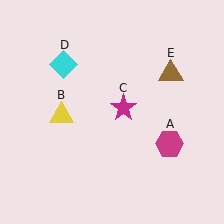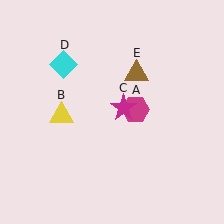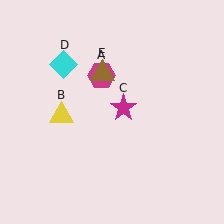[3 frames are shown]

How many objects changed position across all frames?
2 objects changed position: magenta hexagon (object A), brown triangle (object E).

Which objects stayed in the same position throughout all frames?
Yellow triangle (object B) and magenta star (object C) and cyan diamond (object D) remained stationary.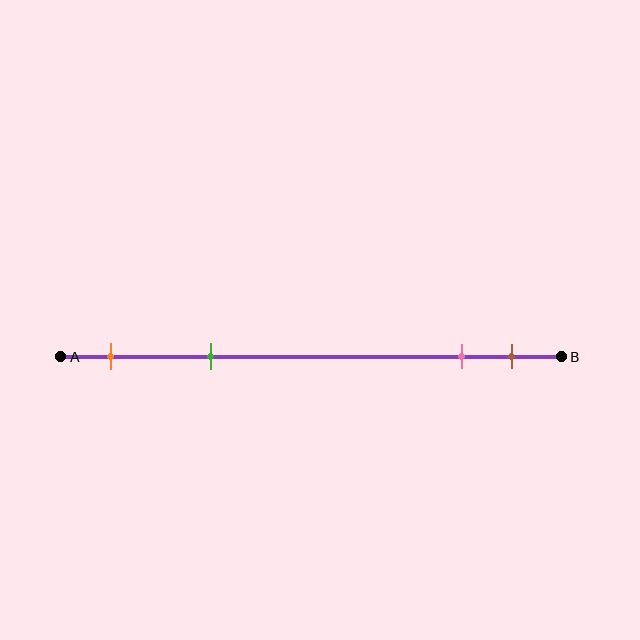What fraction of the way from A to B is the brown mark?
The brown mark is approximately 90% (0.9) of the way from A to B.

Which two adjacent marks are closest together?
The pink and brown marks are the closest adjacent pair.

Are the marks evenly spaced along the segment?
No, the marks are not evenly spaced.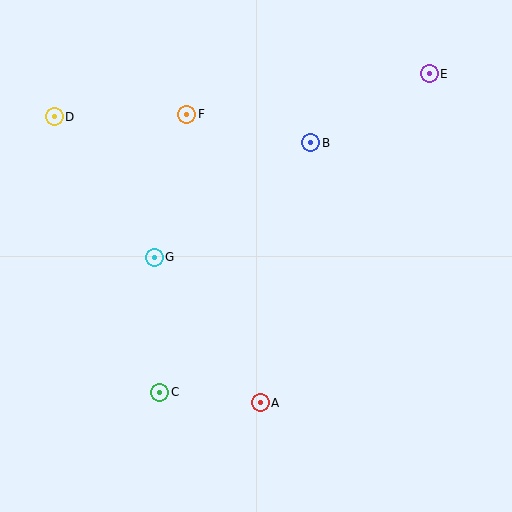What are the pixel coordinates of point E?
Point E is at (429, 74).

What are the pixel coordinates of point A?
Point A is at (260, 403).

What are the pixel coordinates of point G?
Point G is at (154, 257).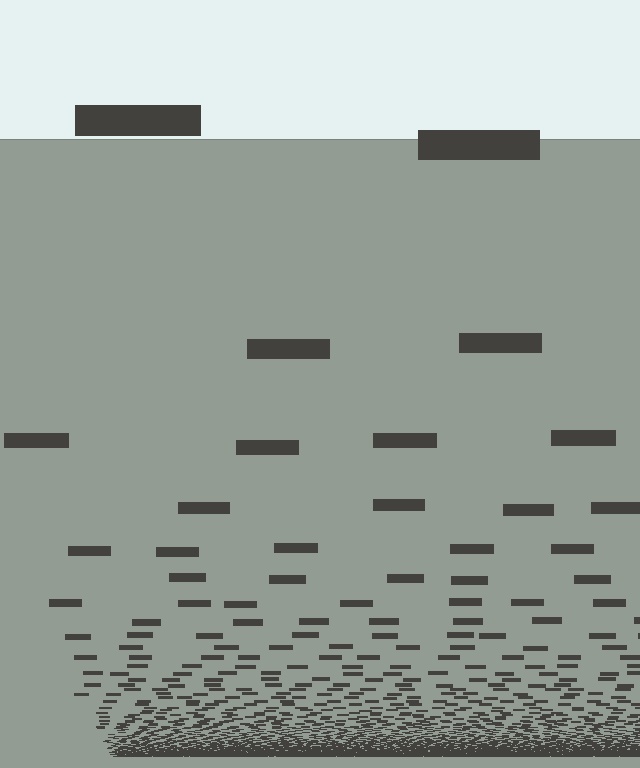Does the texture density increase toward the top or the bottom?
Density increases toward the bottom.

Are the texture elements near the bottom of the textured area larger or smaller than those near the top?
Smaller. The gradient is inverted — elements near the bottom are smaller and denser.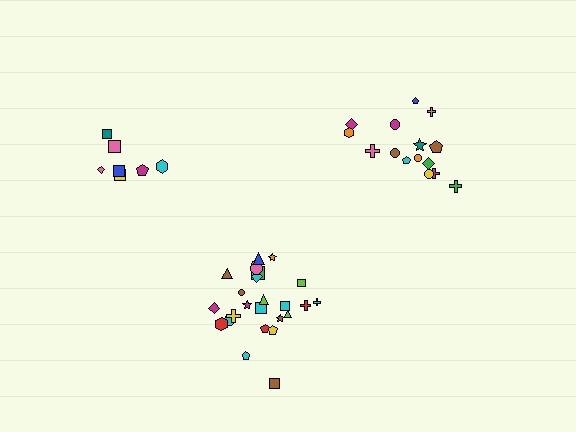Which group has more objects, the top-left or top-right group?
The top-right group.